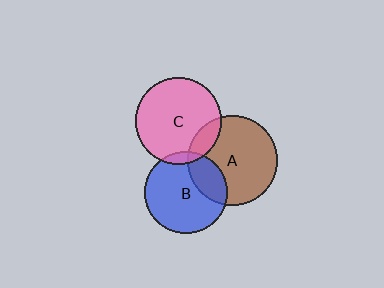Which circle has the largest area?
Circle A (brown).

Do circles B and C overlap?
Yes.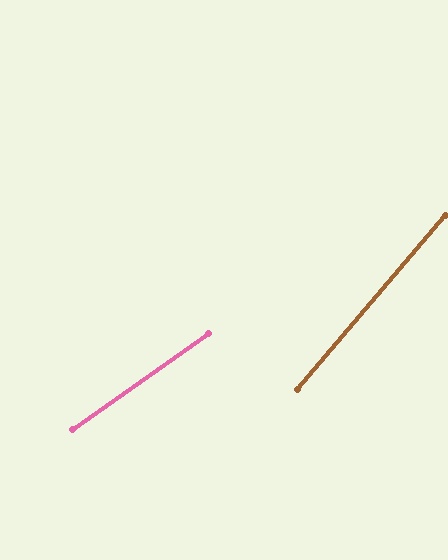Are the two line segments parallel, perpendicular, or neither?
Neither parallel nor perpendicular — they differ by about 15°.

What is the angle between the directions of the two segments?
Approximately 15 degrees.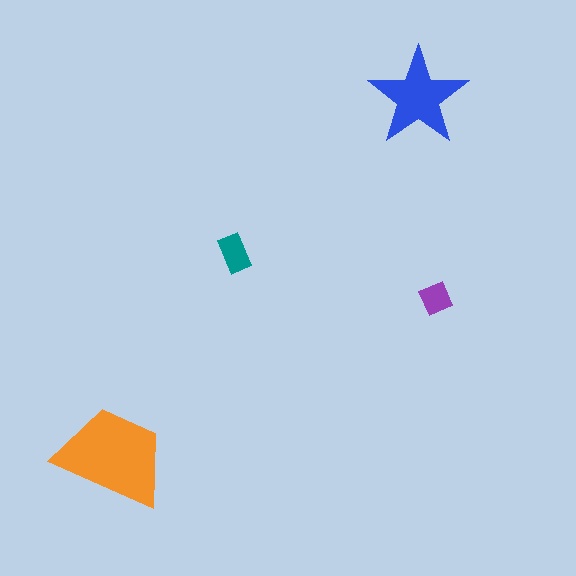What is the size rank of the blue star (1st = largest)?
2nd.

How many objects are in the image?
There are 4 objects in the image.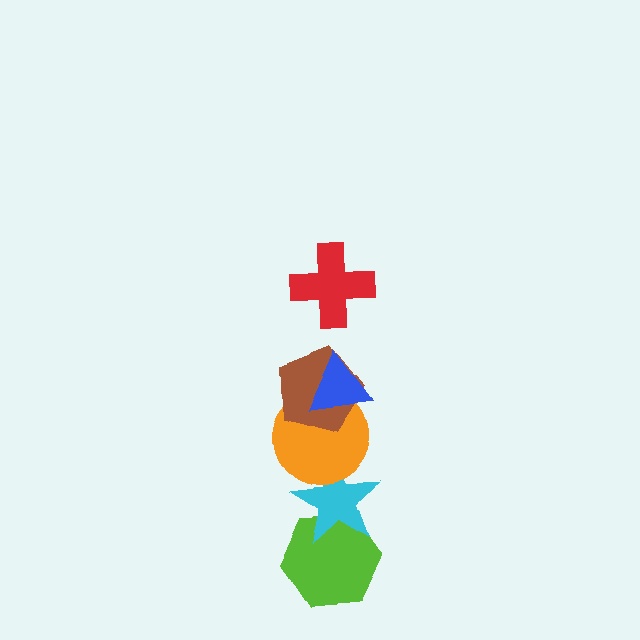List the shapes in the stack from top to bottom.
From top to bottom: the red cross, the blue triangle, the brown pentagon, the orange circle, the cyan star, the lime hexagon.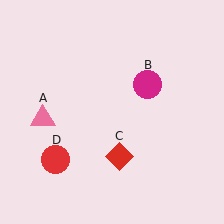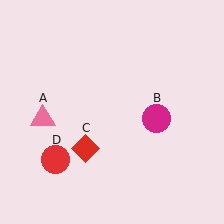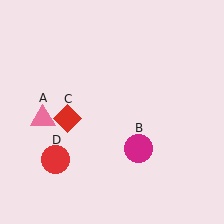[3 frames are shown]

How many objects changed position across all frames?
2 objects changed position: magenta circle (object B), red diamond (object C).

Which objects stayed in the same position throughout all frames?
Pink triangle (object A) and red circle (object D) remained stationary.